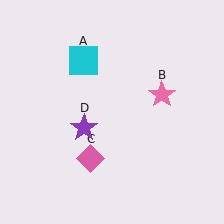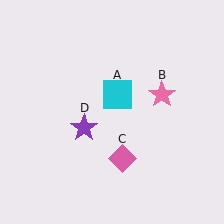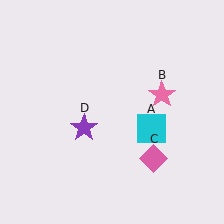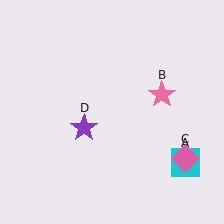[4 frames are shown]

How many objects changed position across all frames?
2 objects changed position: cyan square (object A), pink diamond (object C).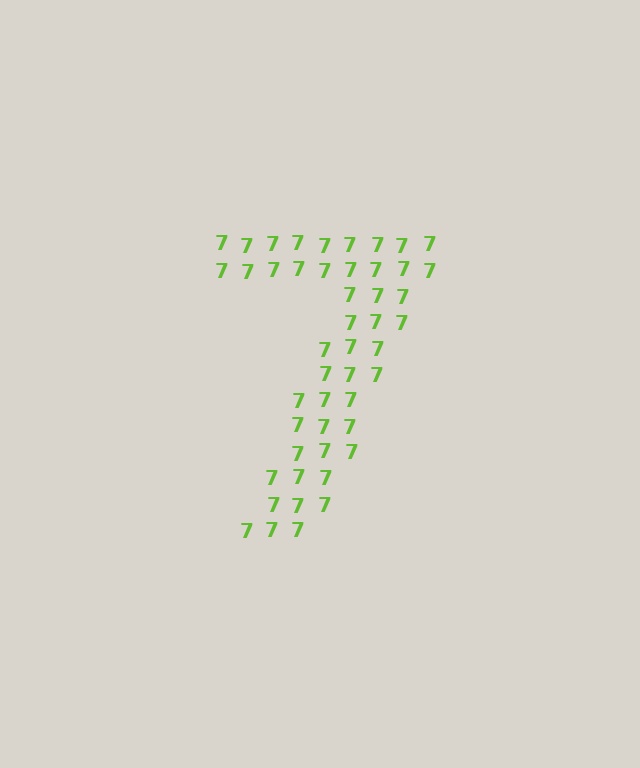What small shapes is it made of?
It is made of small digit 7's.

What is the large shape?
The large shape is the digit 7.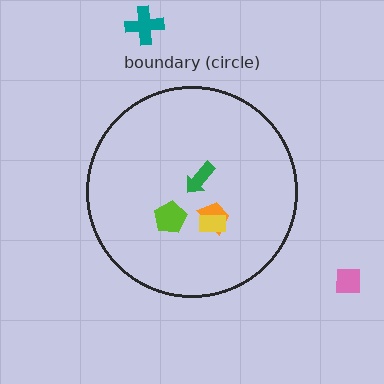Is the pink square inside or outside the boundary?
Outside.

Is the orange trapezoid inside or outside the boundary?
Inside.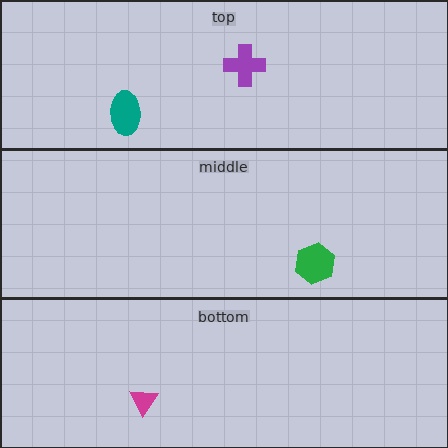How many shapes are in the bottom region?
1.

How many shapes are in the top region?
2.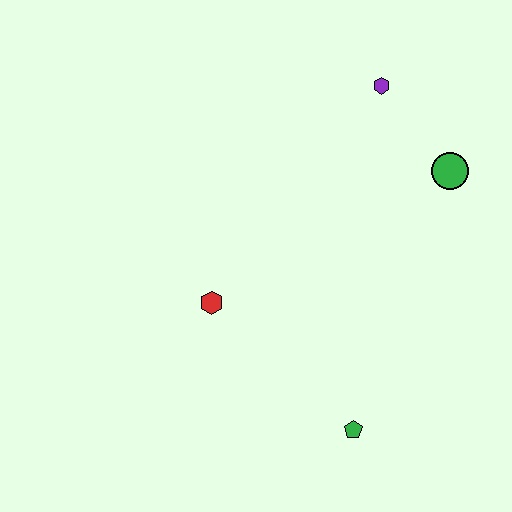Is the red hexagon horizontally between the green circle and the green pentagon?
No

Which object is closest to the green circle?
The purple hexagon is closest to the green circle.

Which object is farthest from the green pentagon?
The purple hexagon is farthest from the green pentagon.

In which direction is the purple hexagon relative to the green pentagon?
The purple hexagon is above the green pentagon.